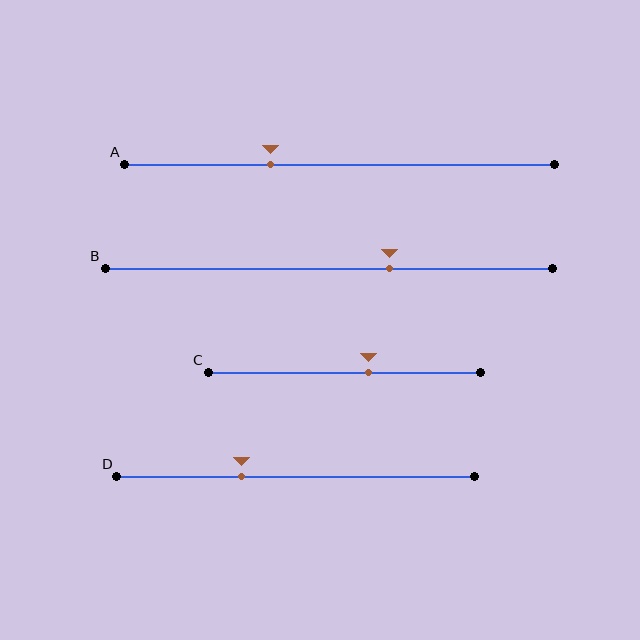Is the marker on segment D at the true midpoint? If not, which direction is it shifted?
No, the marker on segment D is shifted to the left by about 15% of the segment length.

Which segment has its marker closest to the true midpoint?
Segment C has its marker closest to the true midpoint.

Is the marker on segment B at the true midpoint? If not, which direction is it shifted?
No, the marker on segment B is shifted to the right by about 13% of the segment length.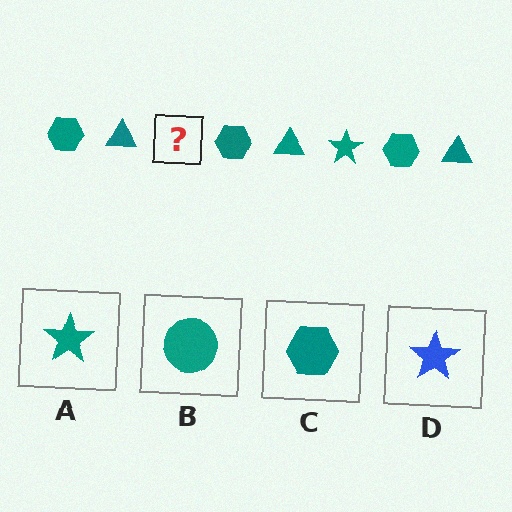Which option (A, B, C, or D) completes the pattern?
A.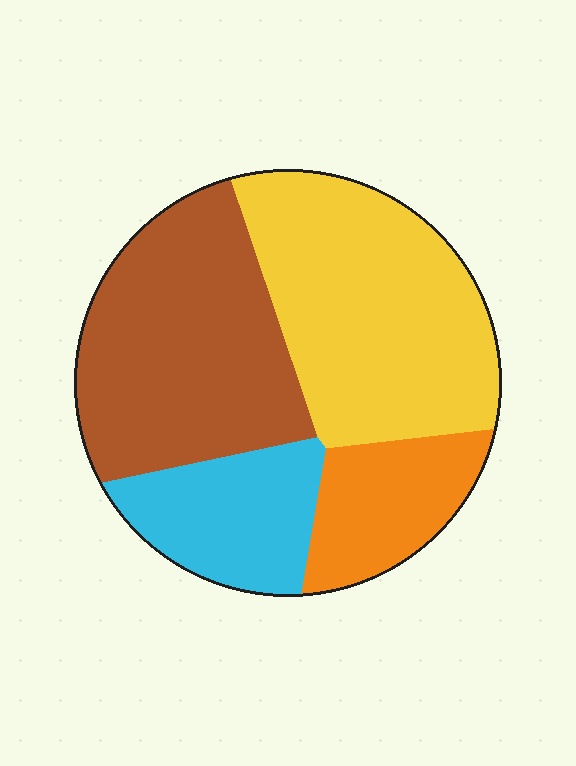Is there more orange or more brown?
Brown.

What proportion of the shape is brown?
Brown covers about 35% of the shape.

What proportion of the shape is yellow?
Yellow takes up about three eighths (3/8) of the shape.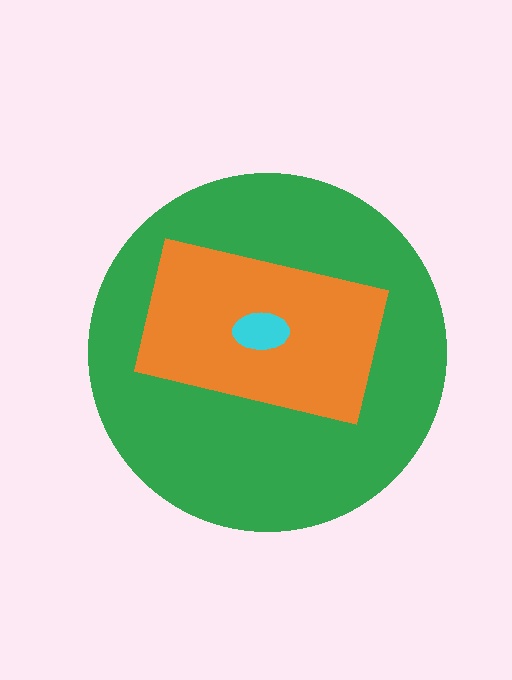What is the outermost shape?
The green circle.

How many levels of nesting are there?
3.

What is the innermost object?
The cyan ellipse.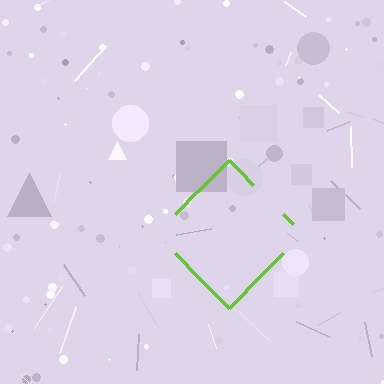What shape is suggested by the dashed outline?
The dashed outline suggests a diamond.